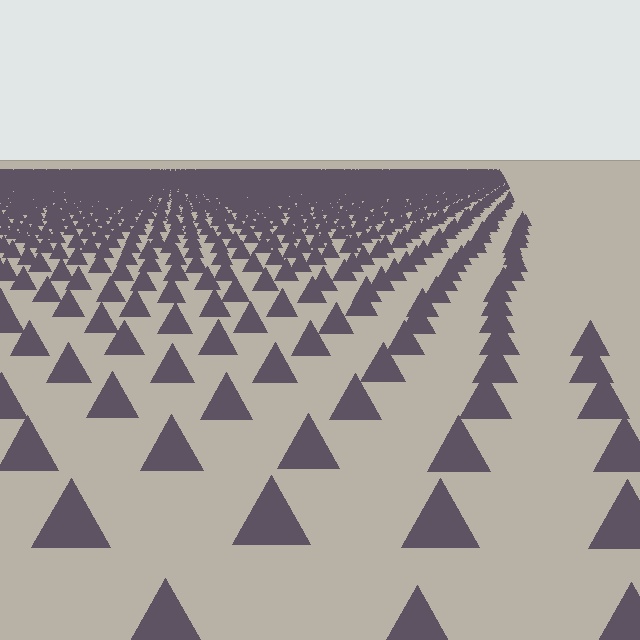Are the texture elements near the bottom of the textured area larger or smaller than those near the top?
Larger. Near the bottom, elements are closer to the viewer and appear at a bigger on-screen size.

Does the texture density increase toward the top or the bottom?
Density increases toward the top.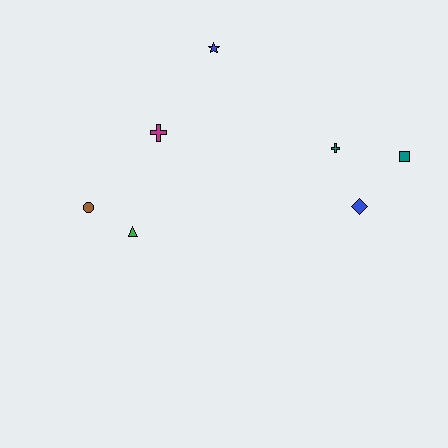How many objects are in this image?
There are 7 objects.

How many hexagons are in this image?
There are no hexagons.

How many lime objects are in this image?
There are no lime objects.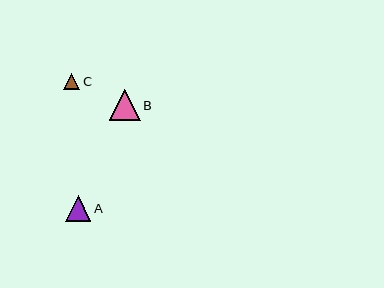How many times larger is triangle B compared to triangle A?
Triangle B is approximately 1.2 times the size of triangle A.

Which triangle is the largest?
Triangle B is the largest with a size of approximately 31 pixels.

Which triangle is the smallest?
Triangle C is the smallest with a size of approximately 16 pixels.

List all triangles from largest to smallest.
From largest to smallest: B, A, C.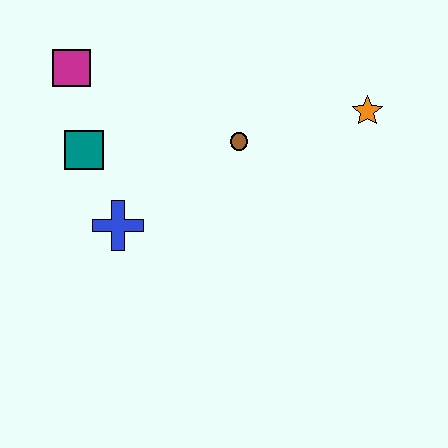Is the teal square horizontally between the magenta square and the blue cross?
Yes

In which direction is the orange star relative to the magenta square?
The orange star is to the right of the magenta square.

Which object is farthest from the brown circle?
The magenta square is farthest from the brown circle.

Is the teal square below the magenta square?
Yes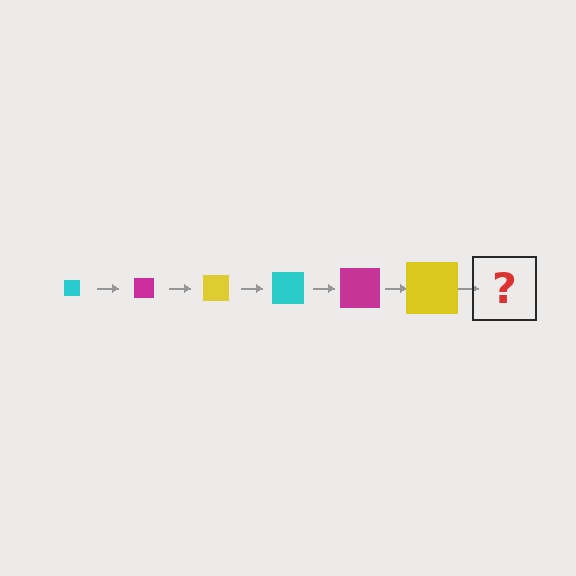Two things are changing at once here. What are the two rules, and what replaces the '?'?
The two rules are that the square grows larger each step and the color cycles through cyan, magenta, and yellow. The '?' should be a cyan square, larger than the previous one.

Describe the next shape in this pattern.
It should be a cyan square, larger than the previous one.